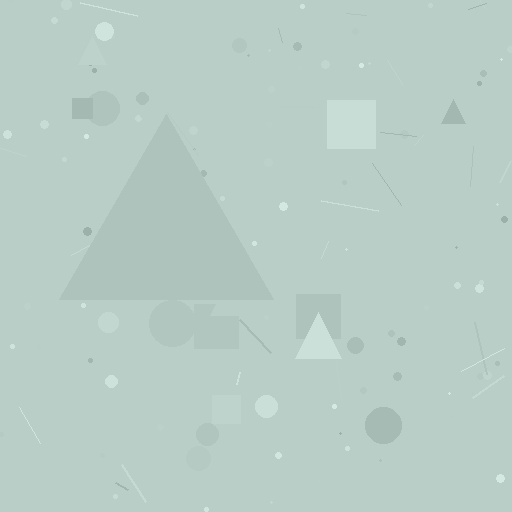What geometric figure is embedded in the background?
A triangle is embedded in the background.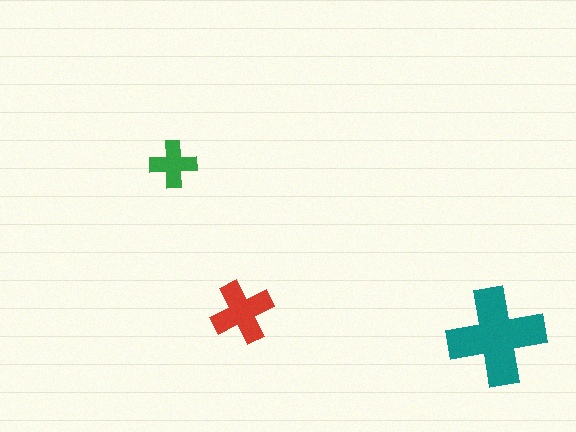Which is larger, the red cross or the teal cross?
The teal one.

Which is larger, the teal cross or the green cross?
The teal one.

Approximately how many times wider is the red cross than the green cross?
About 1.5 times wider.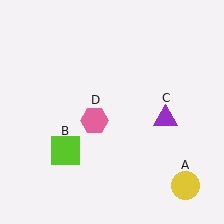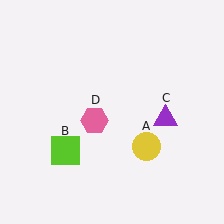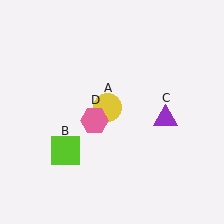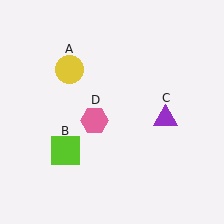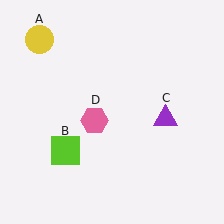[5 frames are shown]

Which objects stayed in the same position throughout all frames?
Lime square (object B) and purple triangle (object C) and pink hexagon (object D) remained stationary.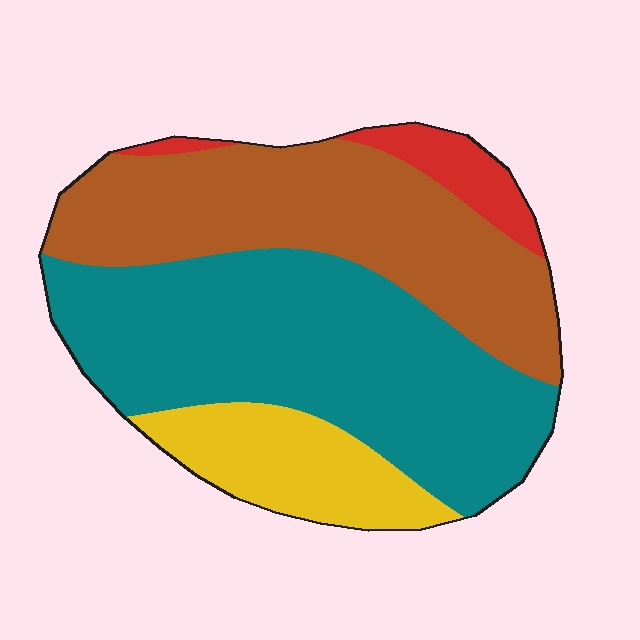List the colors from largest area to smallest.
From largest to smallest: teal, brown, yellow, red.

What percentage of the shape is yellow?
Yellow takes up about one eighth (1/8) of the shape.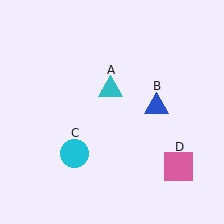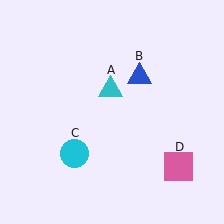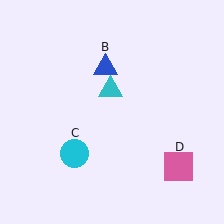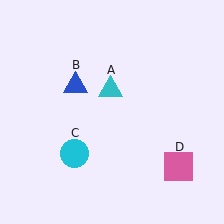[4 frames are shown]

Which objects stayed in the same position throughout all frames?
Cyan triangle (object A) and cyan circle (object C) and pink square (object D) remained stationary.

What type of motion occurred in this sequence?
The blue triangle (object B) rotated counterclockwise around the center of the scene.